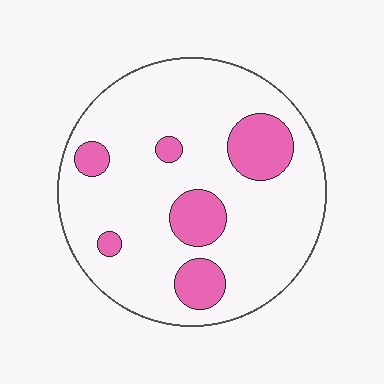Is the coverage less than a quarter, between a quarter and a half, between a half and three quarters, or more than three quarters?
Less than a quarter.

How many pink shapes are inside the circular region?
6.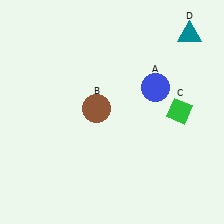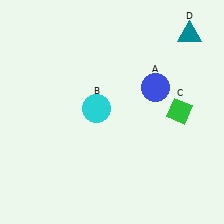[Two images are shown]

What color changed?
The circle (B) changed from brown in Image 1 to cyan in Image 2.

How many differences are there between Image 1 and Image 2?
There is 1 difference between the two images.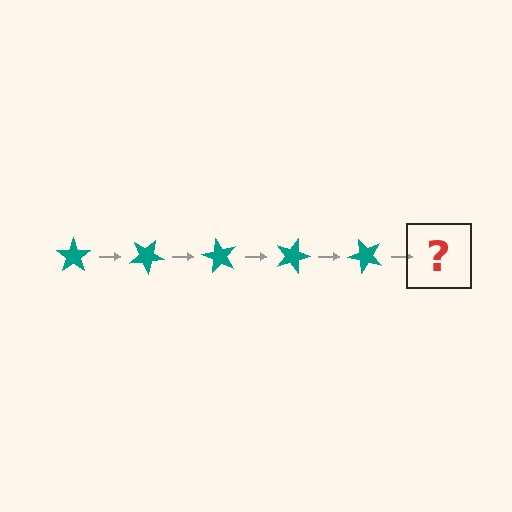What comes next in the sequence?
The next element should be a teal star rotated 150 degrees.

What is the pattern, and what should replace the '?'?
The pattern is that the star rotates 30 degrees each step. The '?' should be a teal star rotated 150 degrees.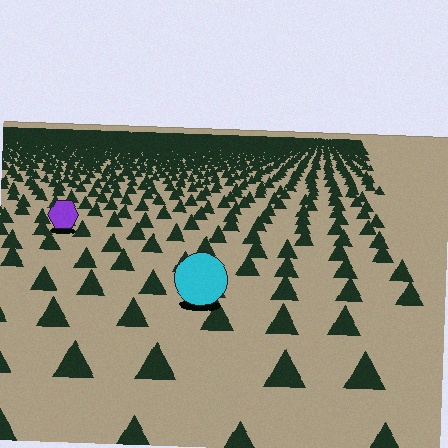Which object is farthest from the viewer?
The purple hexagon is farthest from the viewer. It appears smaller and the ground texture around it is denser.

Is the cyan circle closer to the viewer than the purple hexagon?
Yes. The cyan circle is closer — you can tell from the texture gradient: the ground texture is coarser near it.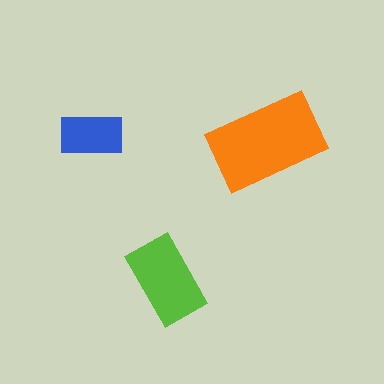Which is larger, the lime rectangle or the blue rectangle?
The lime one.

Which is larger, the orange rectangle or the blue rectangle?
The orange one.